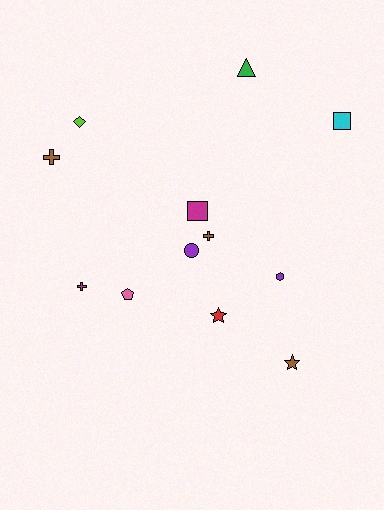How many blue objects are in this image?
There are no blue objects.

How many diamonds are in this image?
There is 1 diamond.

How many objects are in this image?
There are 12 objects.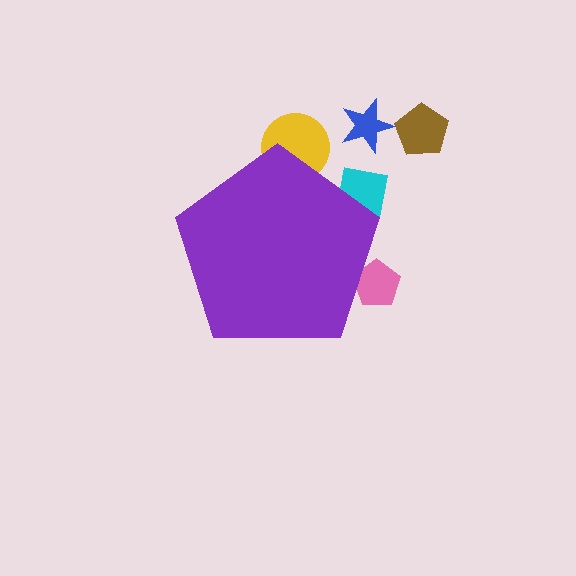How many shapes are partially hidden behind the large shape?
3 shapes are partially hidden.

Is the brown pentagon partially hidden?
No, the brown pentagon is fully visible.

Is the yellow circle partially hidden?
Yes, the yellow circle is partially hidden behind the purple pentagon.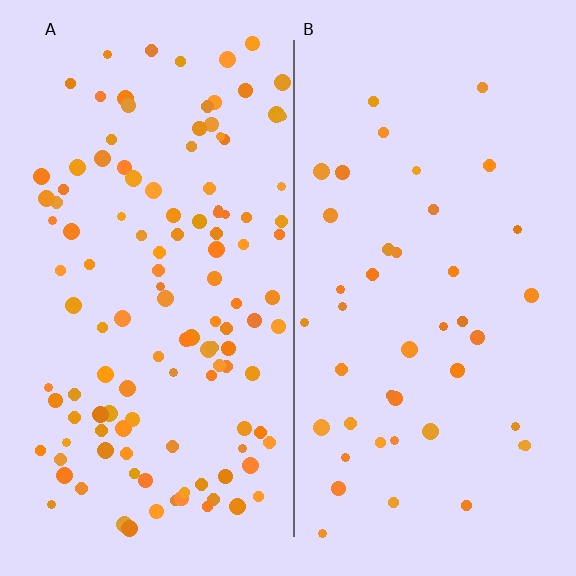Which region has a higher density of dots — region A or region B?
A (the left).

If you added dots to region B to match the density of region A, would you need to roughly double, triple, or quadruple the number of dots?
Approximately triple.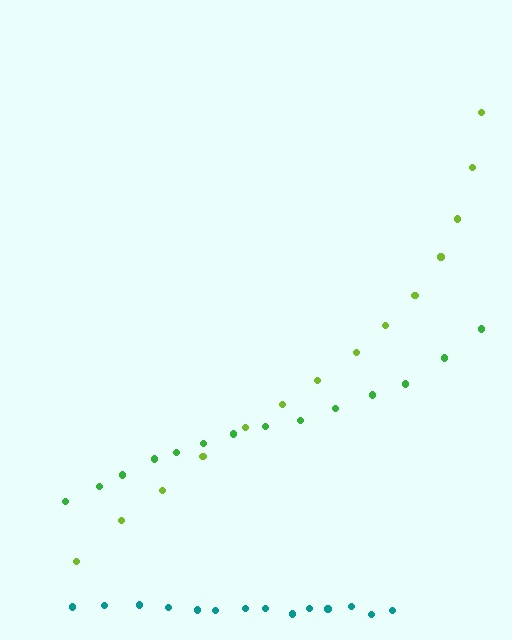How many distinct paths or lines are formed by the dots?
There are 3 distinct paths.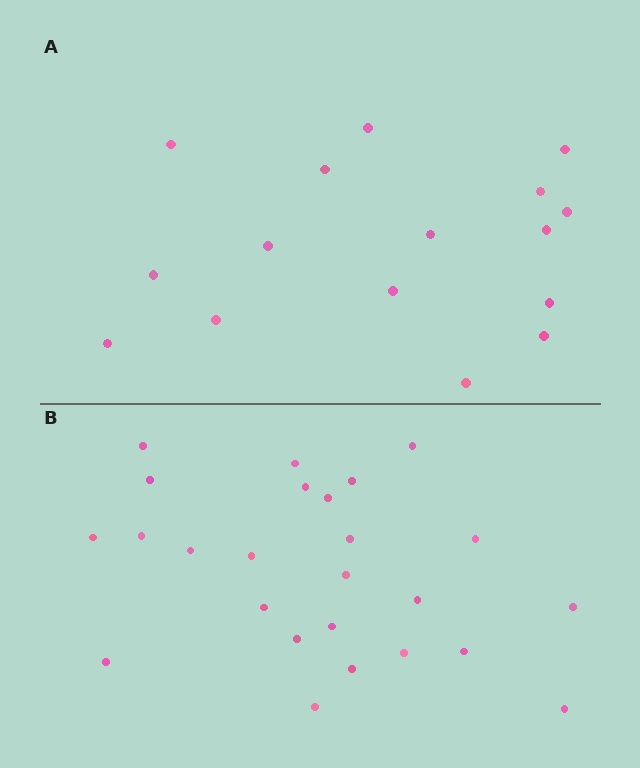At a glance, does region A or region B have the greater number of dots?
Region B (the bottom region) has more dots.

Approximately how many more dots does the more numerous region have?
Region B has roughly 8 or so more dots than region A.